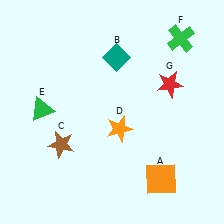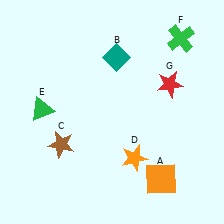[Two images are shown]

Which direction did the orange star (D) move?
The orange star (D) moved down.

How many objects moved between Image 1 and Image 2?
1 object moved between the two images.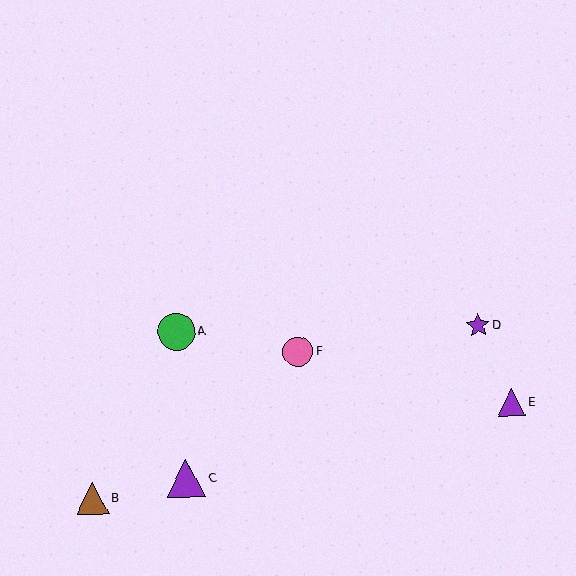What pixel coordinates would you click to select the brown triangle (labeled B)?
Click at (92, 498) to select the brown triangle B.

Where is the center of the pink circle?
The center of the pink circle is at (298, 352).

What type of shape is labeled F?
Shape F is a pink circle.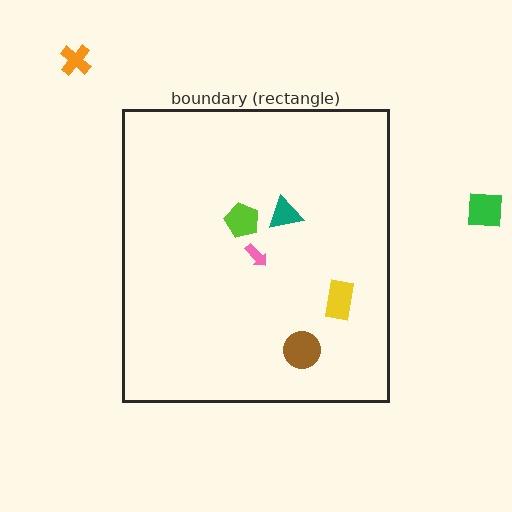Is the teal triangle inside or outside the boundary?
Inside.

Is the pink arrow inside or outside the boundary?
Inside.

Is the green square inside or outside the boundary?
Outside.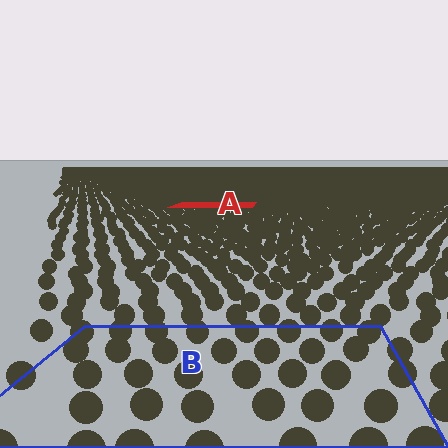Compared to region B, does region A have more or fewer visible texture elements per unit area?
Region A has more texture elements per unit area — they are packed more densely because it is farther away.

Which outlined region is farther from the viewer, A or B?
Region A is farther from the viewer — the texture elements inside it appear smaller and more densely packed.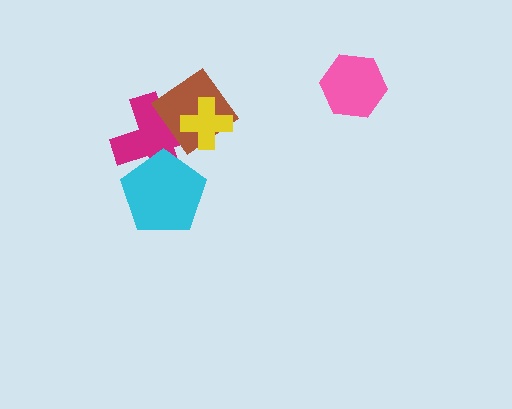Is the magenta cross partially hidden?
Yes, it is partially covered by another shape.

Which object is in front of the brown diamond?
The yellow cross is in front of the brown diamond.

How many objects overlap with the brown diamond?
2 objects overlap with the brown diamond.